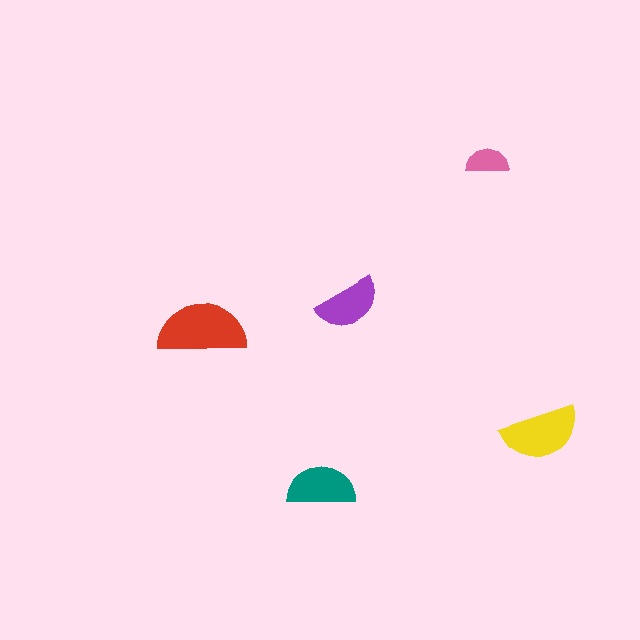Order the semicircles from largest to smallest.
the red one, the yellow one, the teal one, the purple one, the pink one.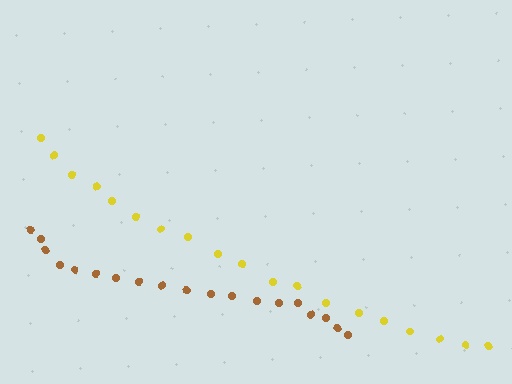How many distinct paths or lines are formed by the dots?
There are 2 distinct paths.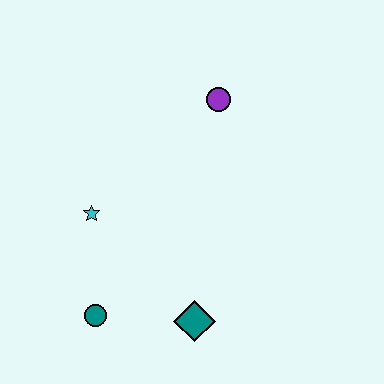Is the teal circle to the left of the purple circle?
Yes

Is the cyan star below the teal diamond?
No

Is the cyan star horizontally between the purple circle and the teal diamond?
No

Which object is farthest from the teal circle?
The purple circle is farthest from the teal circle.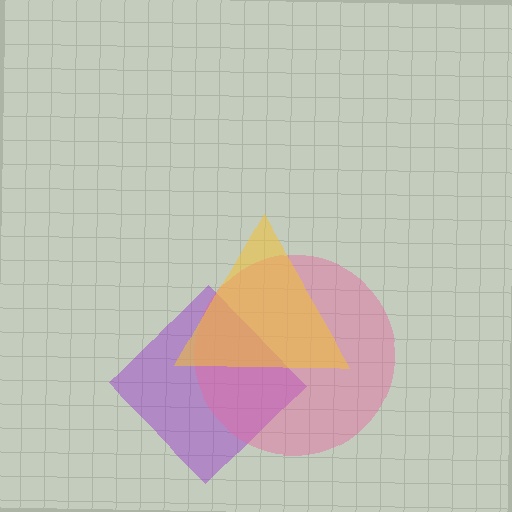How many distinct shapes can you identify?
There are 3 distinct shapes: a purple diamond, a pink circle, a yellow triangle.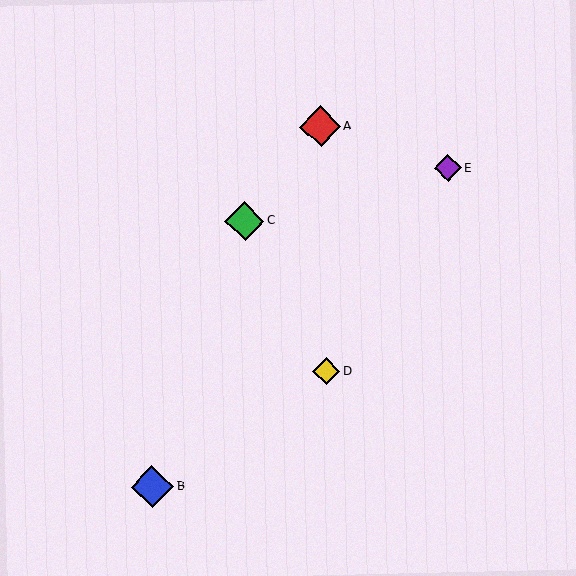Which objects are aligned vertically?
Objects A, D are aligned vertically.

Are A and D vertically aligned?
Yes, both are at x≈320.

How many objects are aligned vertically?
2 objects (A, D) are aligned vertically.